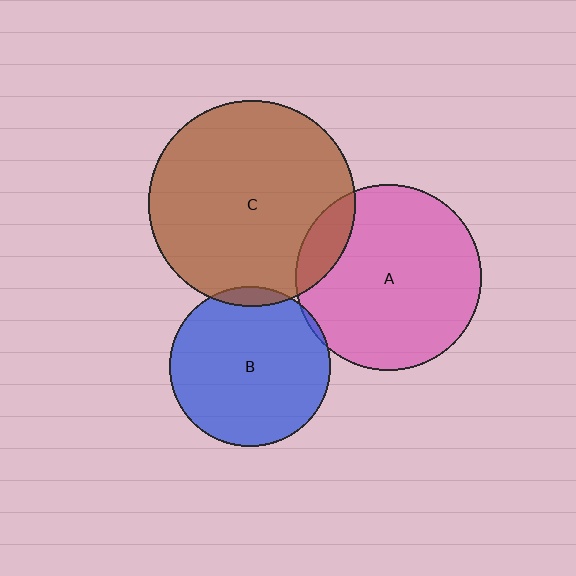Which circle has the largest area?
Circle C (brown).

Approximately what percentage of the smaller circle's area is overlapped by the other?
Approximately 10%.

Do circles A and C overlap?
Yes.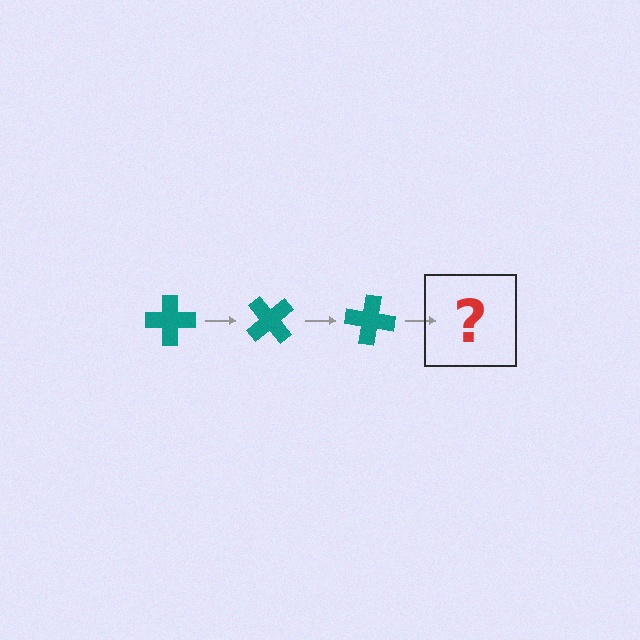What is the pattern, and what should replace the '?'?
The pattern is that the cross rotates 50 degrees each step. The '?' should be a teal cross rotated 150 degrees.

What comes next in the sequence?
The next element should be a teal cross rotated 150 degrees.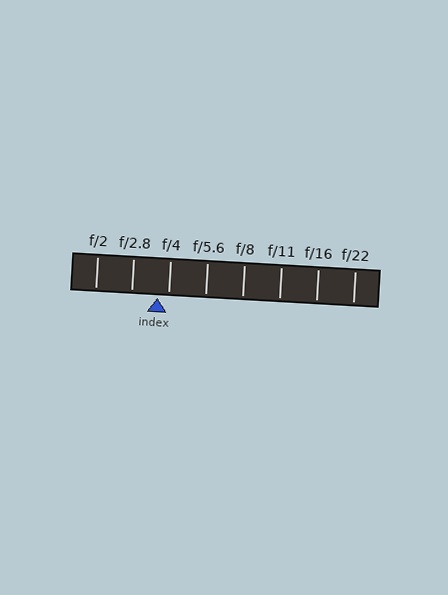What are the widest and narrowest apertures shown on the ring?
The widest aperture shown is f/2 and the narrowest is f/22.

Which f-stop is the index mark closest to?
The index mark is closest to f/4.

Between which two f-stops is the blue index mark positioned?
The index mark is between f/2.8 and f/4.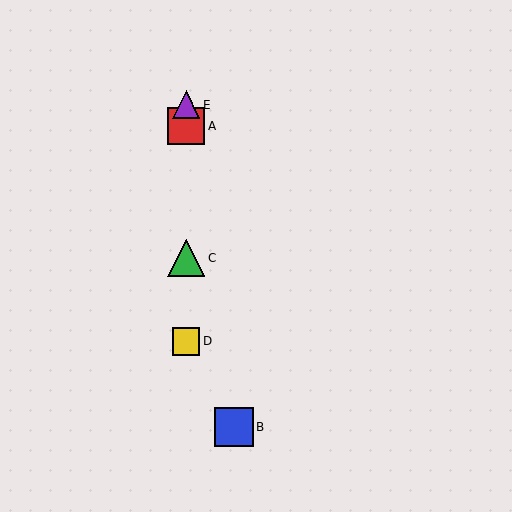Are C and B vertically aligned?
No, C is at x≈186 and B is at x≈234.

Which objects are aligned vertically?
Objects A, C, D, E are aligned vertically.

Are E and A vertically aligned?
Yes, both are at x≈186.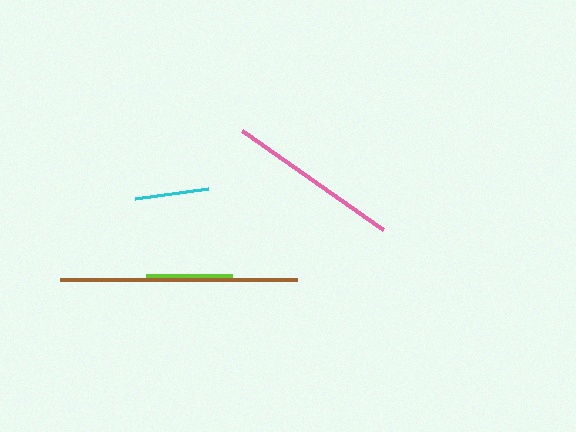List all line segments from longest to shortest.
From longest to shortest: brown, pink, lime, cyan.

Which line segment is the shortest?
The cyan line is the shortest at approximately 73 pixels.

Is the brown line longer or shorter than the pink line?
The brown line is longer than the pink line.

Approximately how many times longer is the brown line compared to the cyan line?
The brown line is approximately 3.2 times the length of the cyan line.